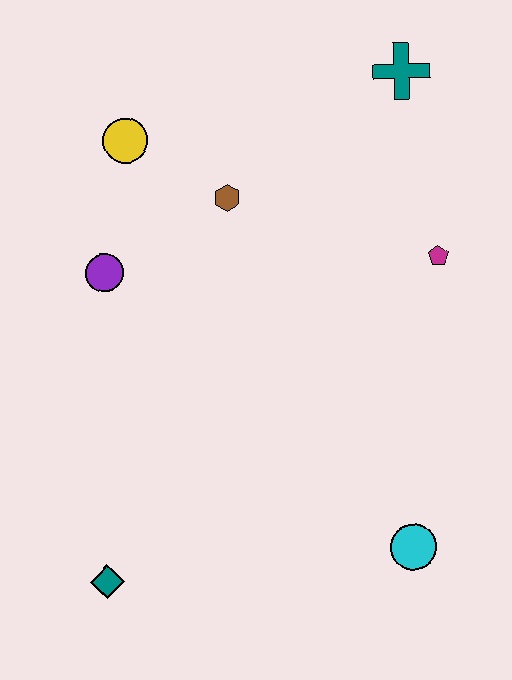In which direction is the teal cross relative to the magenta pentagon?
The teal cross is above the magenta pentagon.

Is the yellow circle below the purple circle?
No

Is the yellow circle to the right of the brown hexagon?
No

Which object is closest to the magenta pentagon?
The teal cross is closest to the magenta pentagon.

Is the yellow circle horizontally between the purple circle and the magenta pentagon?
Yes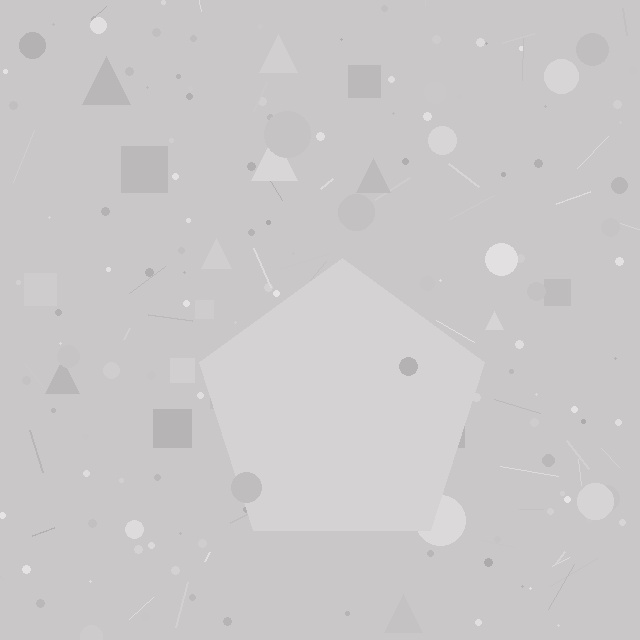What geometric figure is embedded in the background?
A pentagon is embedded in the background.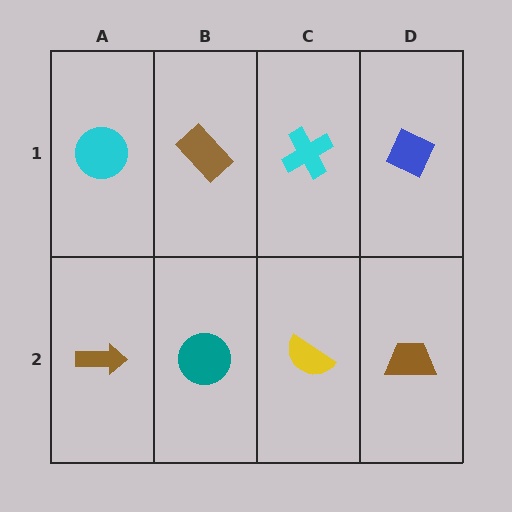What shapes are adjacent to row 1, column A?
A brown arrow (row 2, column A), a brown rectangle (row 1, column B).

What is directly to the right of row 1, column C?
A blue diamond.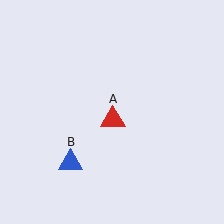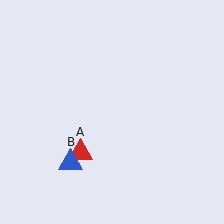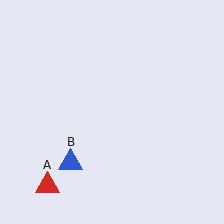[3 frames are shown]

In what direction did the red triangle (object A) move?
The red triangle (object A) moved down and to the left.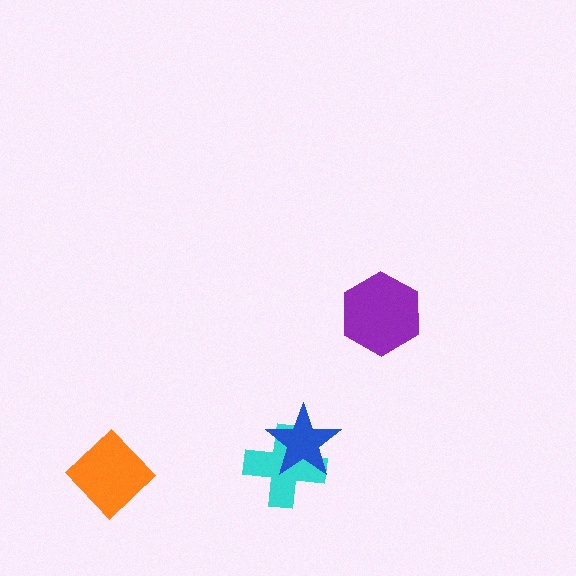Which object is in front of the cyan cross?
The blue star is in front of the cyan cross.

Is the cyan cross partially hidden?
Yes, it is partially covered by another shape.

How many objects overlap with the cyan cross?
1 object overlaps with the cyan cross.